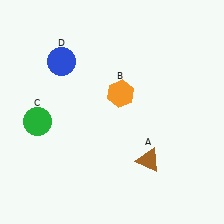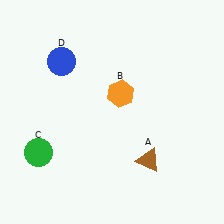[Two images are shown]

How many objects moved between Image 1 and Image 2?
1 object moved between the two images.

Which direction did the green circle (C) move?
The green circle (C) moved down.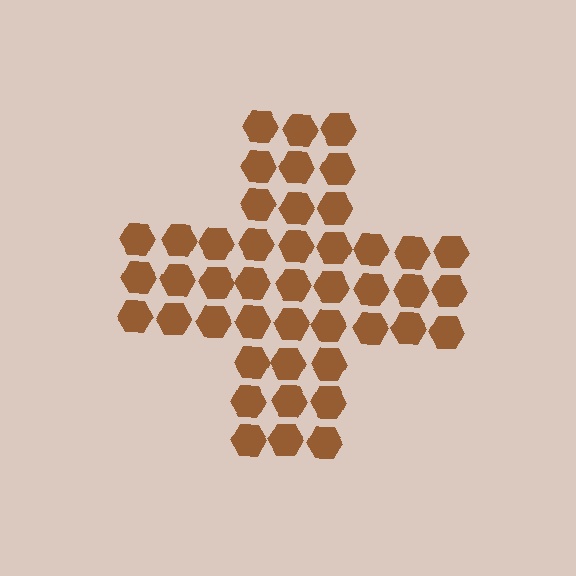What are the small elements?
The small elements are hexagons.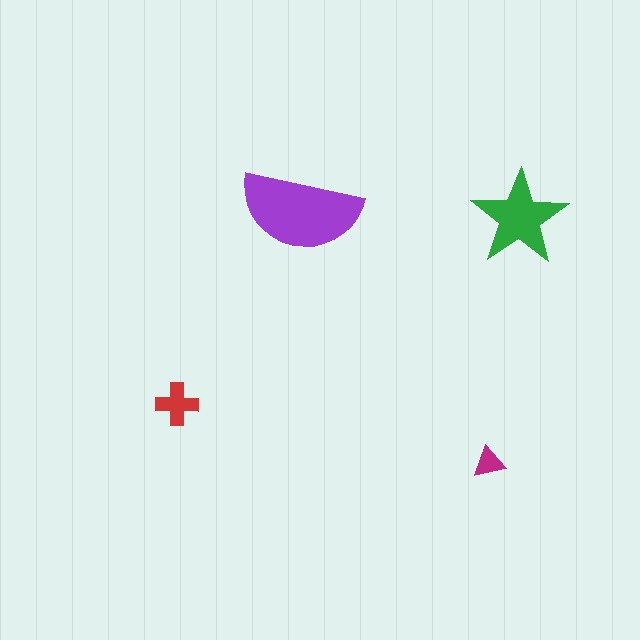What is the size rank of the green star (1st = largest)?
2nd.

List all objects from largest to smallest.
The purple semicircle, the green star, the red cross, the magenta triangle.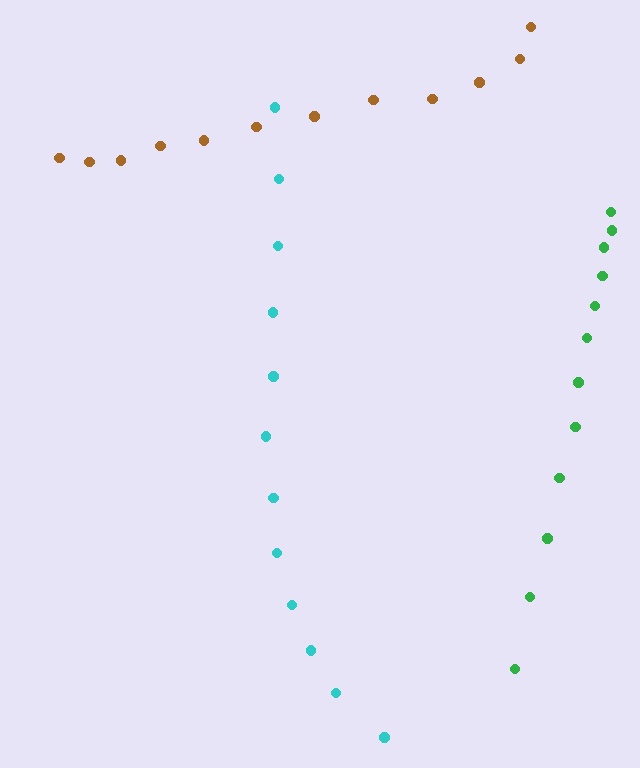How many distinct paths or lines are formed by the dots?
There are 3 distinct paths.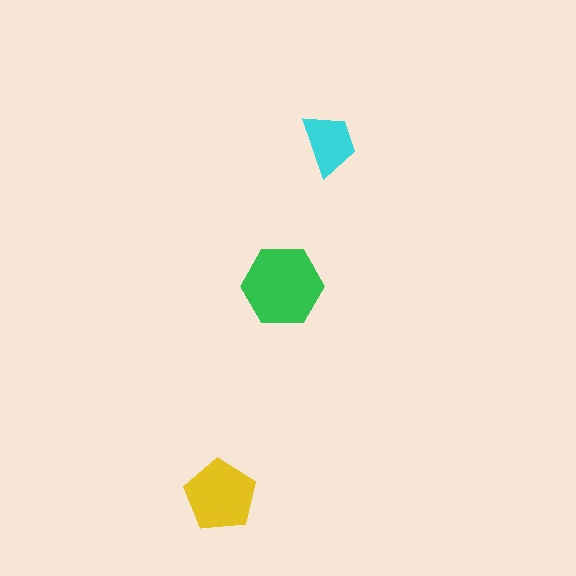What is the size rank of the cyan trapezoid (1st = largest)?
3rd.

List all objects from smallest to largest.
The cyan trapezoid, the yellow pentagon, the green hexagon.